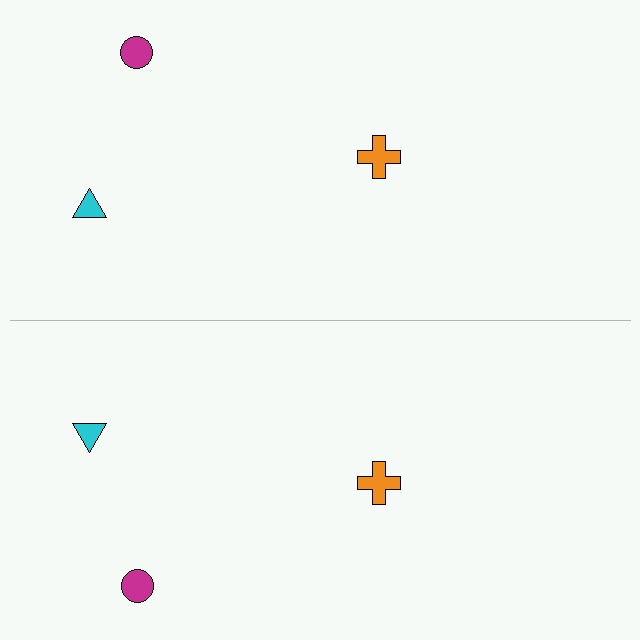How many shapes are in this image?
There are 6 shapes in this image.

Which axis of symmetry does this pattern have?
The pattern has a horizontal axis of symmetry running through the center of the image.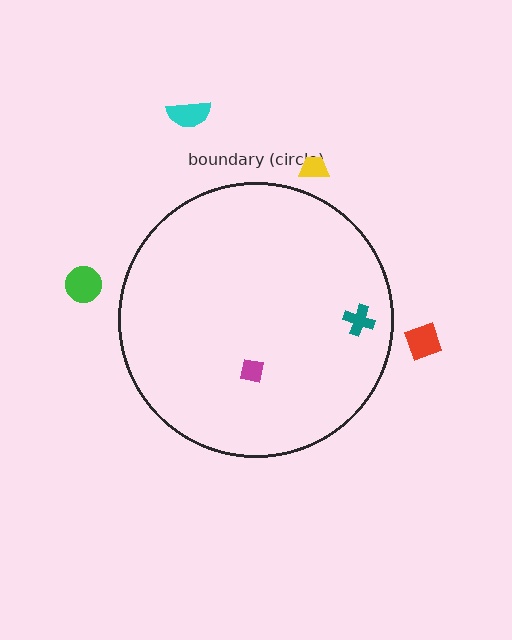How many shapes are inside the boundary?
2 inside, 4 outside.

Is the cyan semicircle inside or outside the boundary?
Outside.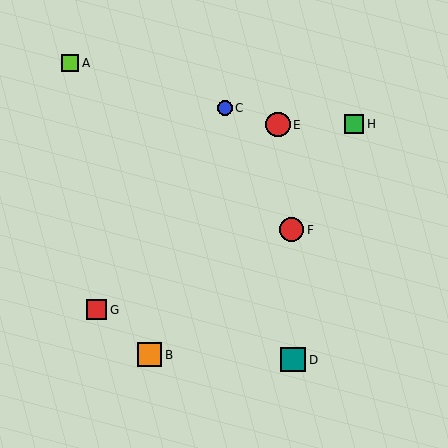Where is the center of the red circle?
The center of the red circle is at (278, 125).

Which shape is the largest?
The red circle (labeled E) is the largest.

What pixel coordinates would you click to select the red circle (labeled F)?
Click at (292, 230) to select the red circle F.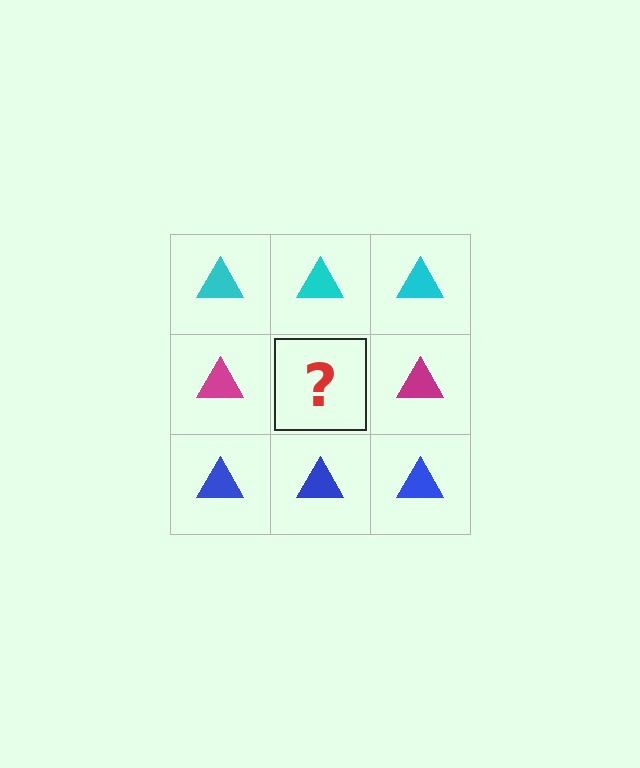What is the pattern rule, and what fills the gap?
The rule is that each row has a consistent color. The gap should be filled with a magenta triangle.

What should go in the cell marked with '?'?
The missing cell should contain a magenta triangle.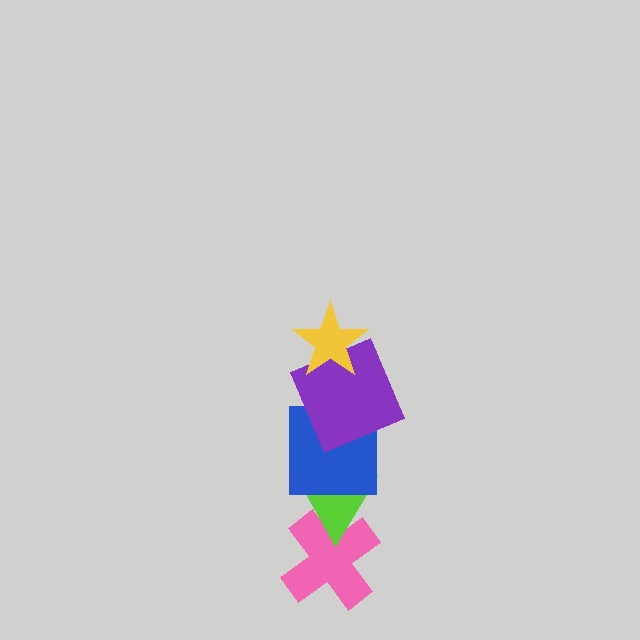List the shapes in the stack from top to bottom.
From top to bottom: the yellow star, the purple square, the blue square, the lime triangle, the pink cross.